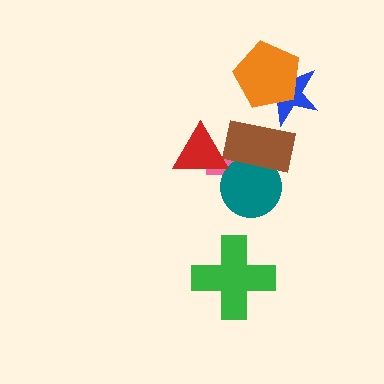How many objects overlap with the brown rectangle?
2 objects overlap with the brown rectangle.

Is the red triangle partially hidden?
No, no other shape covers it.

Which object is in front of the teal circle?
The brown rectangle is in front of the teal circle.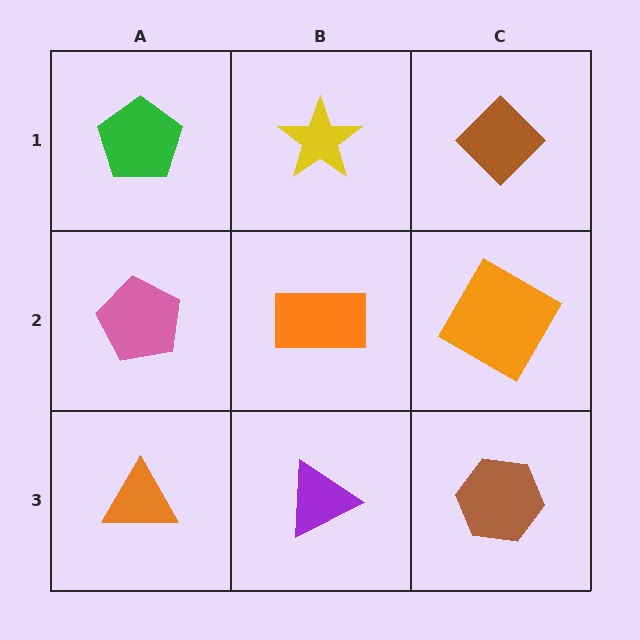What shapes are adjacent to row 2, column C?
A brown diamond (row 1, column C), a brown hexagon (row 3, column C), an orange rectangle (row 2, column B).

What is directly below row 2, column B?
A purple triangle.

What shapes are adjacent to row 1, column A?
A pink pentagon (row 2, column A), a yellow star (row 1, column B).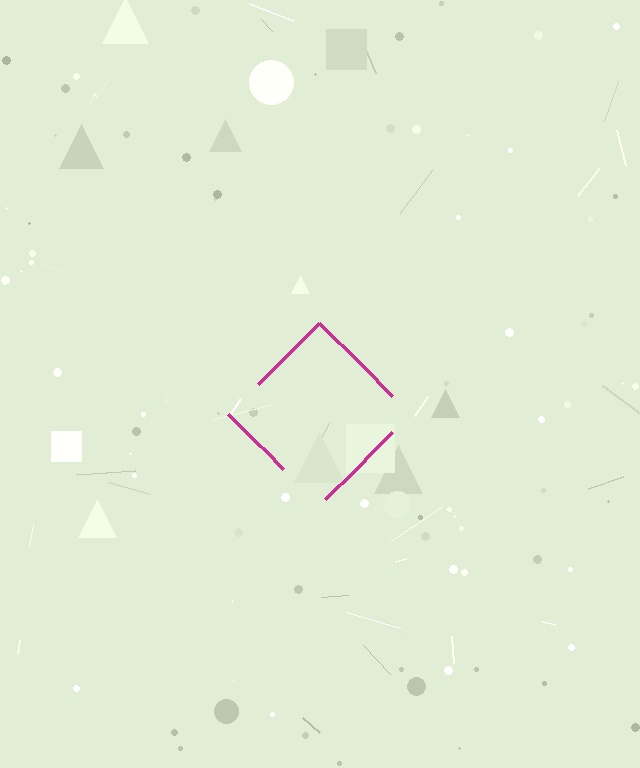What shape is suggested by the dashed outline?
The dashed outline suggests a diamond.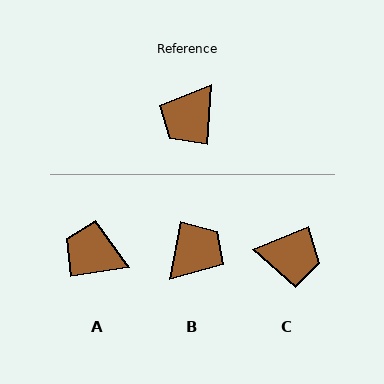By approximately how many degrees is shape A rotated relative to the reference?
Approximately 76 degrees clockwise.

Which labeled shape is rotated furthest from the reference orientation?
B, about 173 degrees away.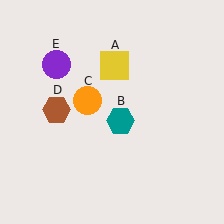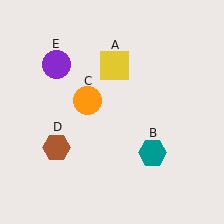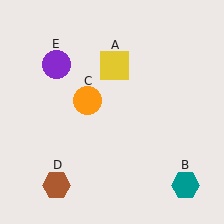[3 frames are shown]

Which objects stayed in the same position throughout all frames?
Yellow square (object A) and orange circle (object C) and purple circle (object E) remained stationary.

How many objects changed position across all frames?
2 objects changed position: teal hexagon (object B), brown hexagon (object D).